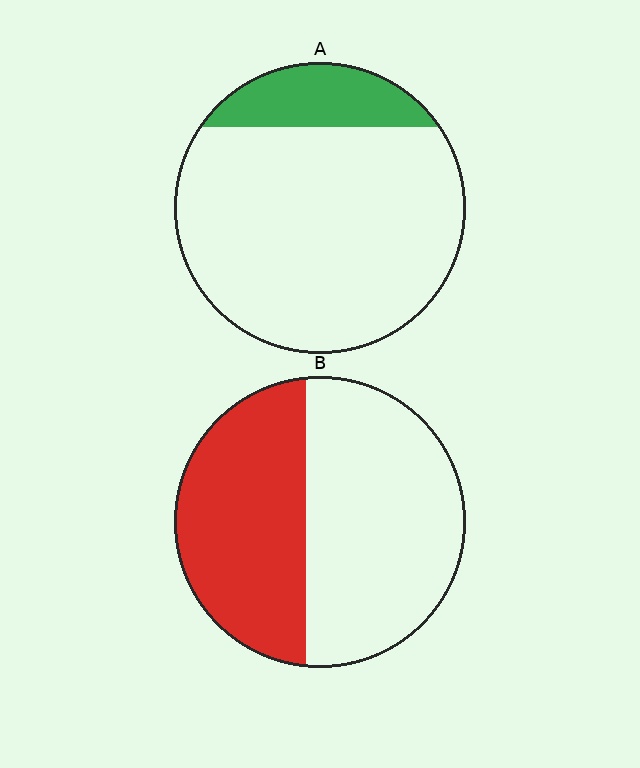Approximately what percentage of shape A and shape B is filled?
A is approximately 15% and B is approximately 45%.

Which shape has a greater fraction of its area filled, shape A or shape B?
Shape B.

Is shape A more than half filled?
No.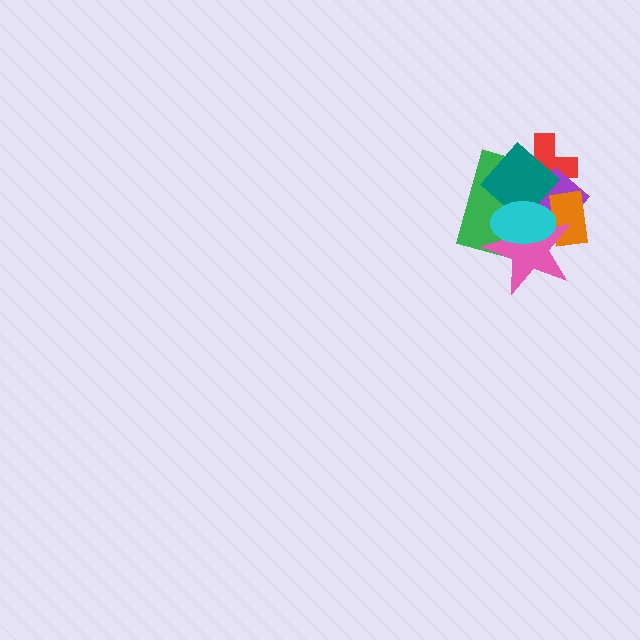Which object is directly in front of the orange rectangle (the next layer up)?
The pink star is directly in front of the orange rectangle.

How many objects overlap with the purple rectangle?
6 objects overlap with the purple rectangle.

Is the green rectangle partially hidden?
Yes, it is partially covered by another shape.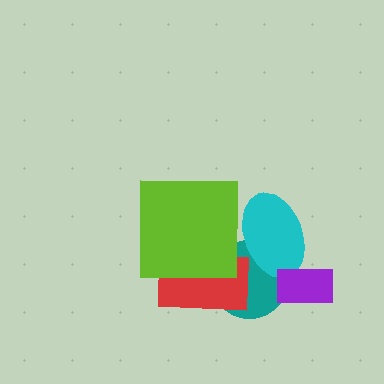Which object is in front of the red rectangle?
The lime square is in front of the red rectangle.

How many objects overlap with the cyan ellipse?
2 objects overlap with the cyan ellipse.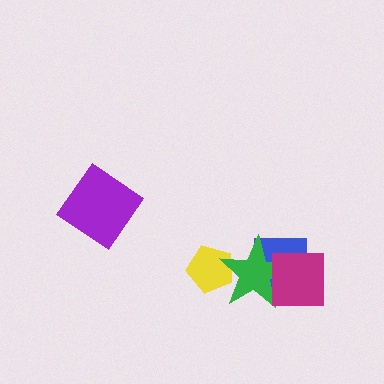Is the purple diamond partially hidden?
No, no other shape covers it.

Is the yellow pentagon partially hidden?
Yes, it is partially covered by another shape.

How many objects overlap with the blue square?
2 objects overlap with the blue square.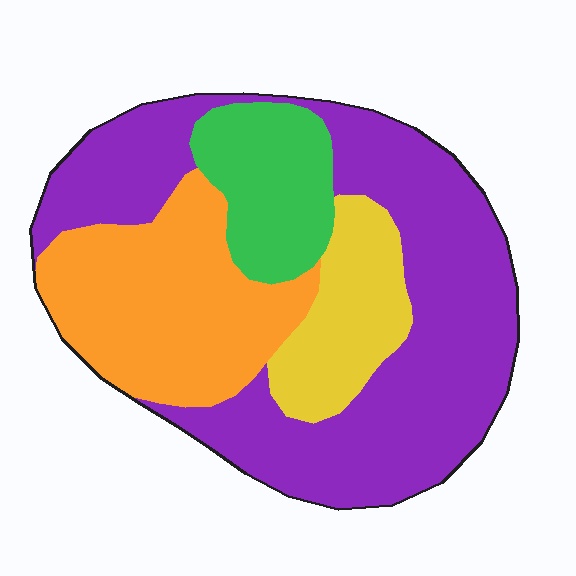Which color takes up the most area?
Purple, at roughly 50%.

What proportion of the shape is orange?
Orange takes up between a sixth and a third of the shape.